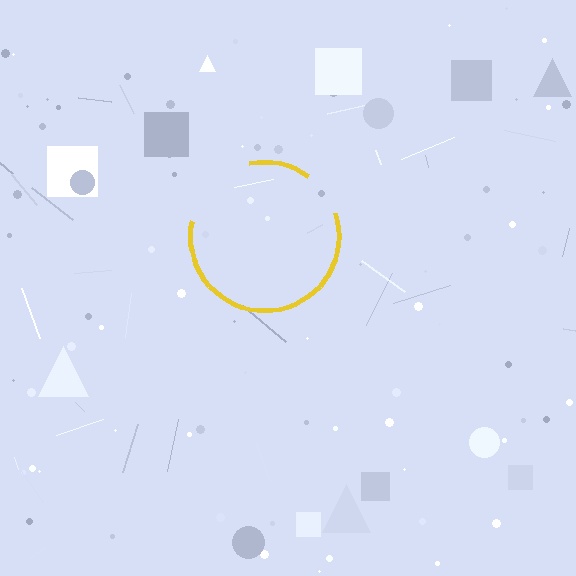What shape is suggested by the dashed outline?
The dashed outline suggests a circle.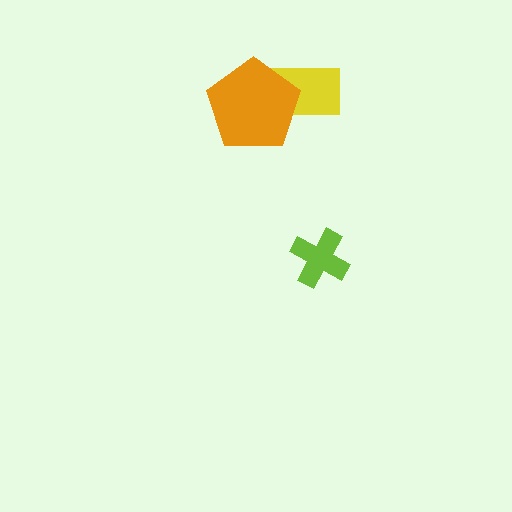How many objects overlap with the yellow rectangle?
1 object overlaps with the yellow rectangle.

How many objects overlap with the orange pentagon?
1 object overlaps with the orange pentagon.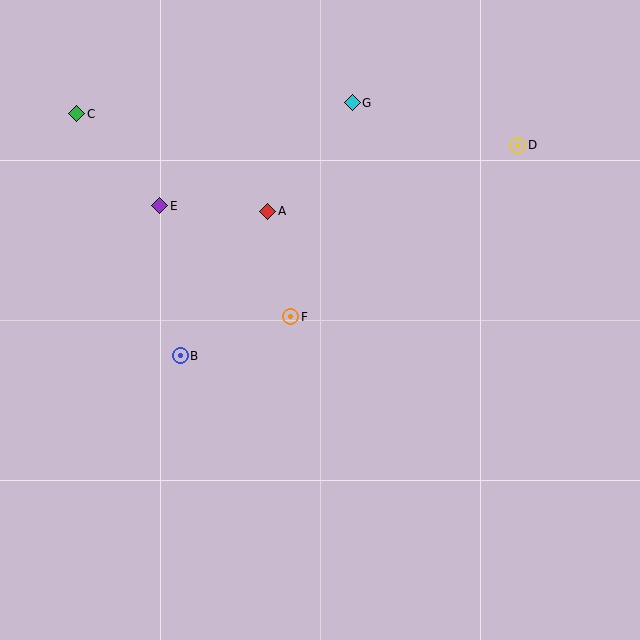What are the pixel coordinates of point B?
Point B is at (180, 356).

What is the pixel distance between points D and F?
The distance between D and F is 285 pixels.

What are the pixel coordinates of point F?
Point F is at (291, 317).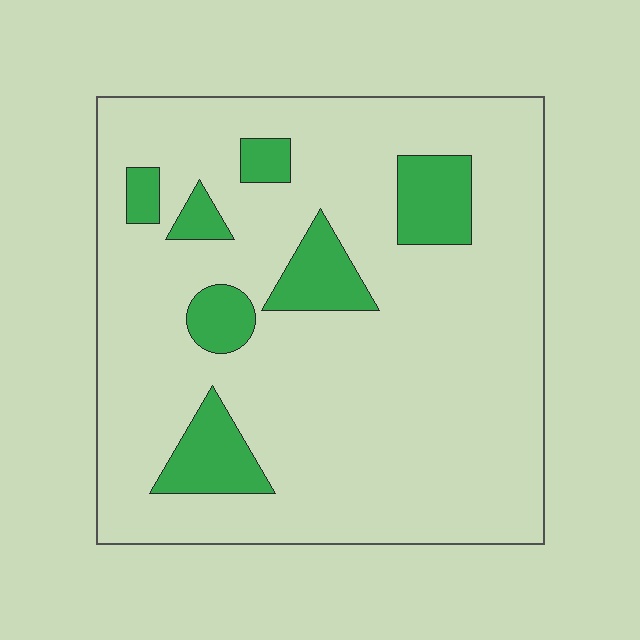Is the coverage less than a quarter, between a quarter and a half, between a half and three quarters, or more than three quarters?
Less than a quarter.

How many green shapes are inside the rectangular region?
7.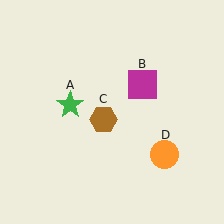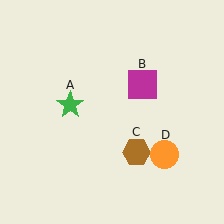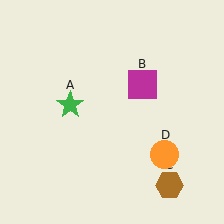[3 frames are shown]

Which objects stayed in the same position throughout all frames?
Green star (object A) and magenta square (object B) and orange circle (object D) remained stationary.